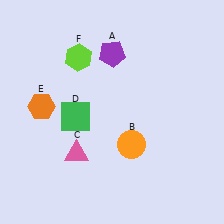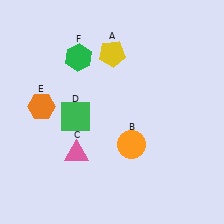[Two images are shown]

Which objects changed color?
A changed from purple to yellow. F changed from lime to green.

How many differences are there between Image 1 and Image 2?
There are 2 differences between the two images.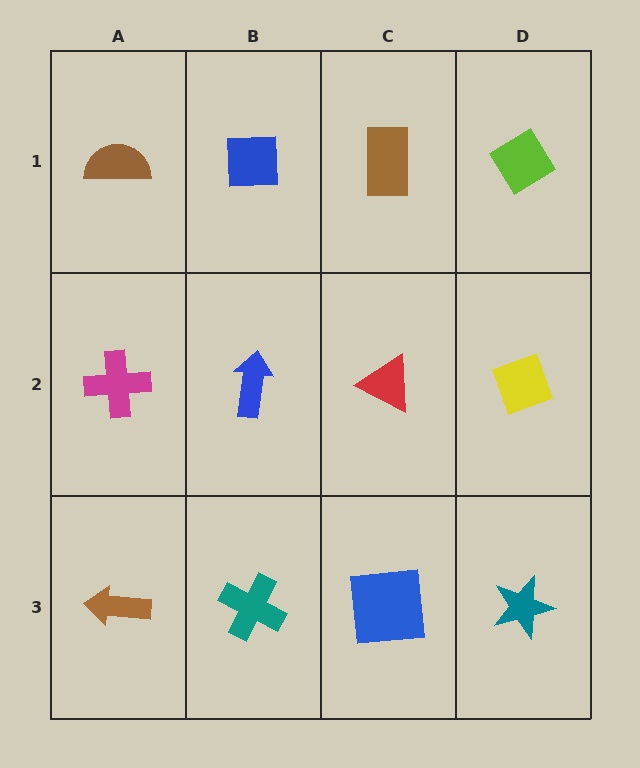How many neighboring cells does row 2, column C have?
4.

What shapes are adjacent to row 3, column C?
A red triangle (row 2, column C), a teal cross (row 3, column B), a teal star (row 3, column D).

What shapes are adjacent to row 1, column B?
A blue arrow (row 2, column B), a brown semicircle (row 1, column A), a brown rectangle (row 1, column C).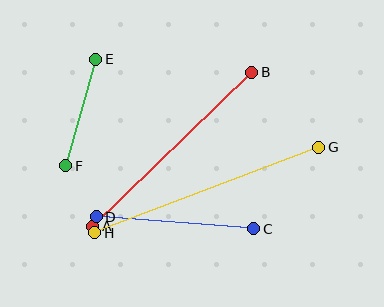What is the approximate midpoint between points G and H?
The midpoint is at approximately (207, 190) pixels.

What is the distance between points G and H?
The distance is approximately 240 pixels.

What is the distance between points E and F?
The distance is approximately 110 pixels.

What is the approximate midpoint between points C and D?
The midpoint is at approximately (175, 223) pixels.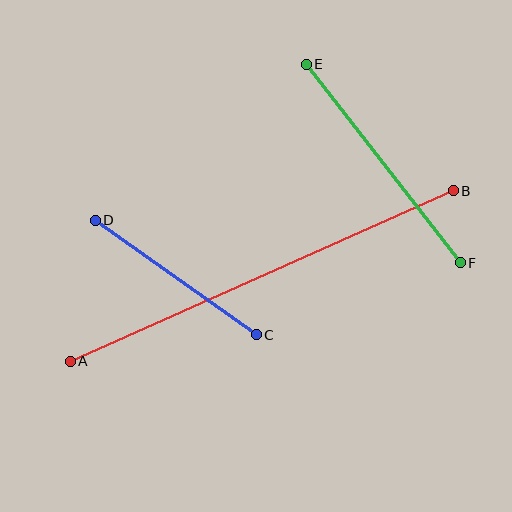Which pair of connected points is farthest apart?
Points A and B are farthest apart.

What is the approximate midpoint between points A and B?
The midpoint is at approximately (262, 276) pixels.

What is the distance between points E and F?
The distance is approximately 251 pixels.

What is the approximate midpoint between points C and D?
The midpoint is at approximately (176, 277) pixels.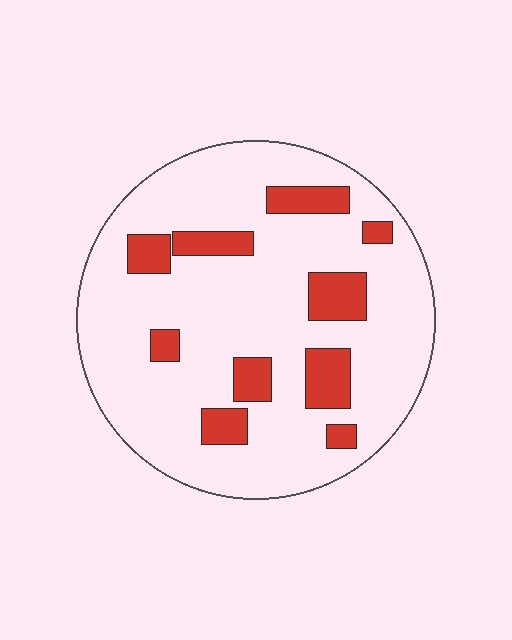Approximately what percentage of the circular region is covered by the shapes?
Approximately 20%.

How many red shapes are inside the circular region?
10.